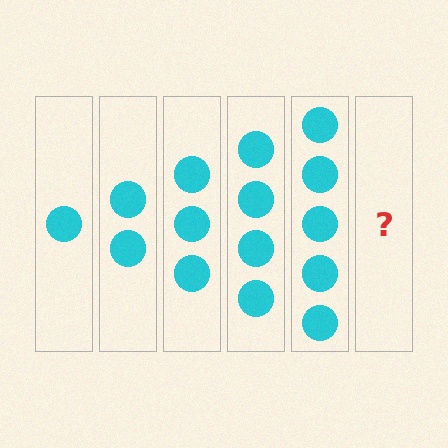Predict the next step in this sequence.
The next step is 6 circles.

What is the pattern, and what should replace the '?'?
The pattern is that each step adds one more circle. The '?' should be 6 circles.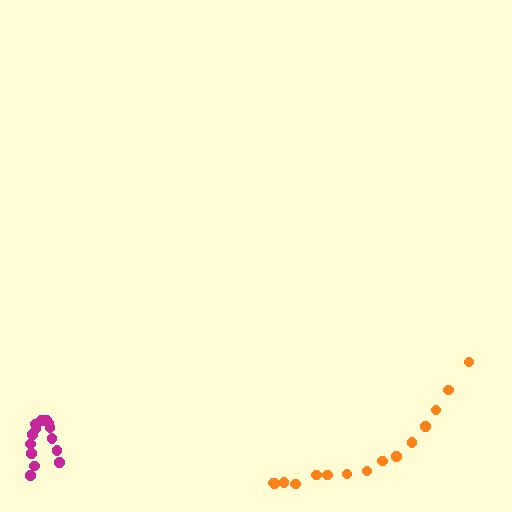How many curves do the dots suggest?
There are 2 distinct paths.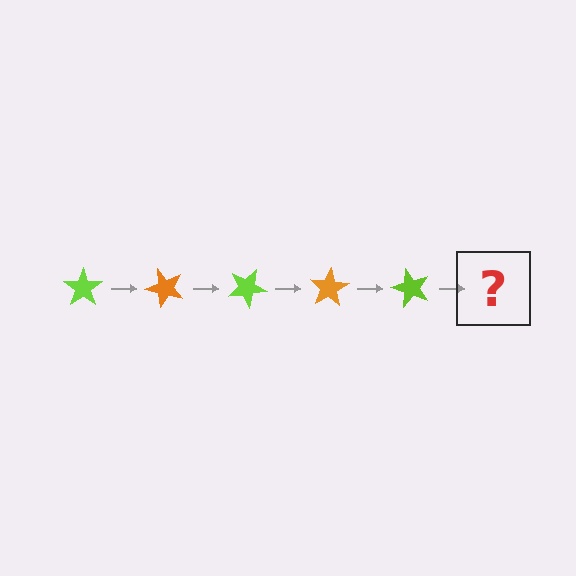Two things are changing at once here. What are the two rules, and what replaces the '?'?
The two rules are that it rotates 50 degrees each step and the color cycles through lime and orange. The '?' should be an orange star, rotated 250 degrees from the start.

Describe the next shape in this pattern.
It should be an orange star, rotated 250 degrees from the start.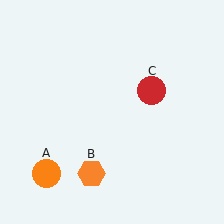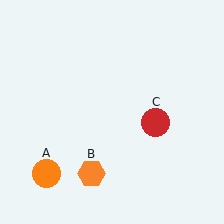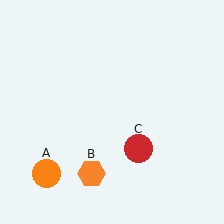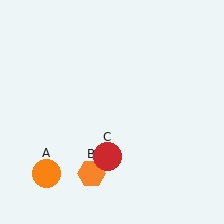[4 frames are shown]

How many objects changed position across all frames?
1 object changed position: red circle (object C).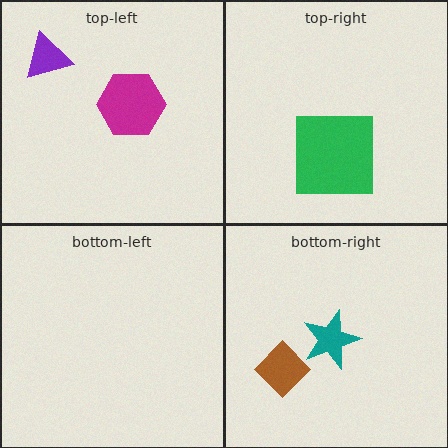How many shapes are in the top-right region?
1.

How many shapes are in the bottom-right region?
2.